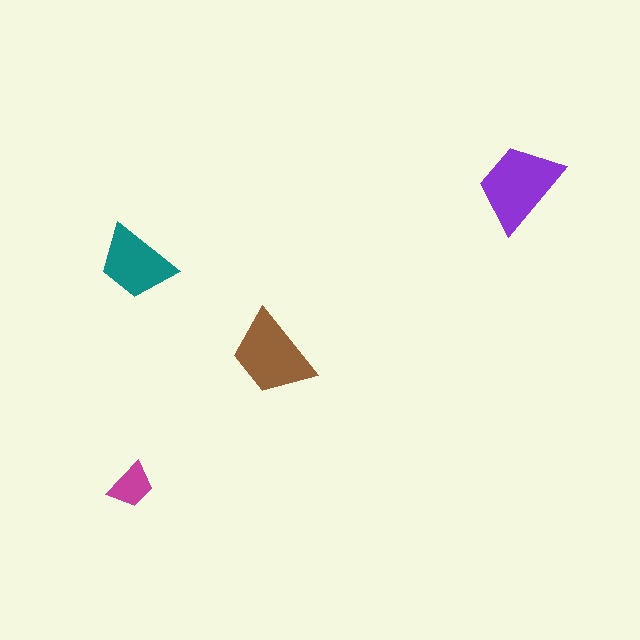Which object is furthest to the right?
The purple trapezoid is rightmost.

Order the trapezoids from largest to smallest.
the purple one, the brown one, the teal one, the magenta one.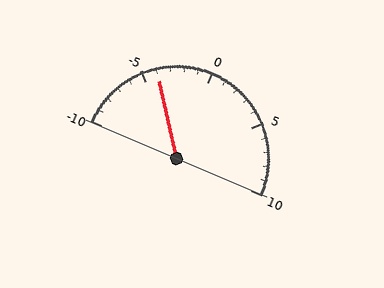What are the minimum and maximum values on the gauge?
The gauge ranges from -10 to 10.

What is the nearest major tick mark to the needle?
The nearest major tick mark is -5.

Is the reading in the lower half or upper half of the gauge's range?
The reading is in the lower half of the range (-10 to 10).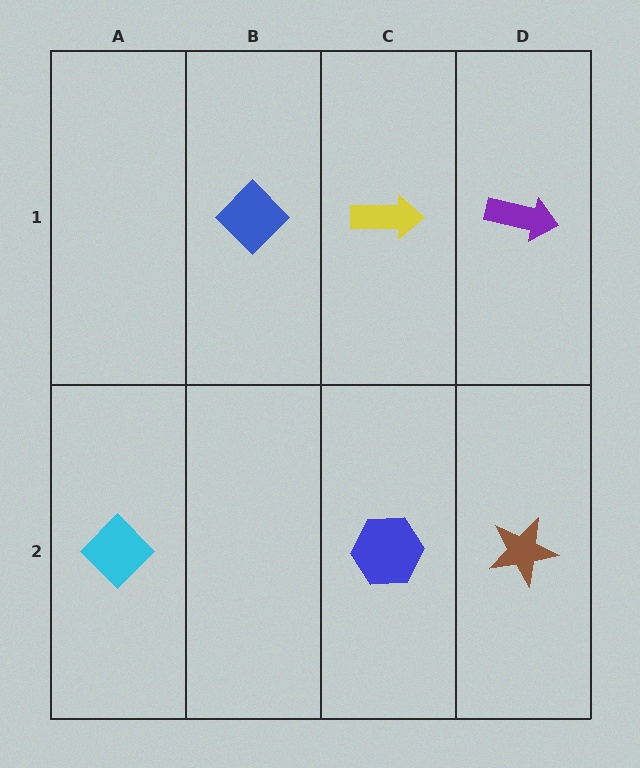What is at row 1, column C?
A yellow arrow.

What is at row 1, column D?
A purple arrow.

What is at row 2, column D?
A brown star.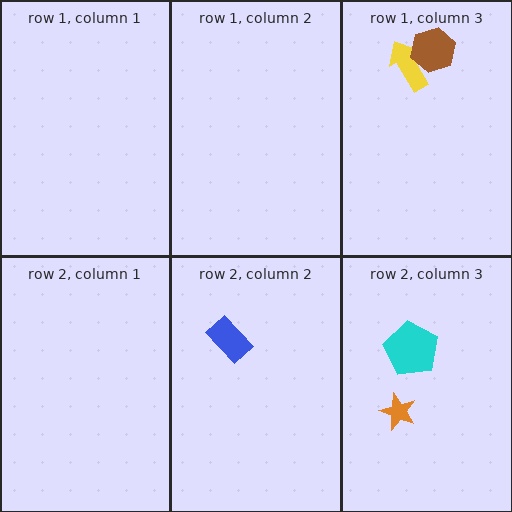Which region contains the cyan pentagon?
The row 2, column 3 region.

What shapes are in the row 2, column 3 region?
The orange star, the cyan pentagon.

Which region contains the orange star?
The row 2, column 3 region.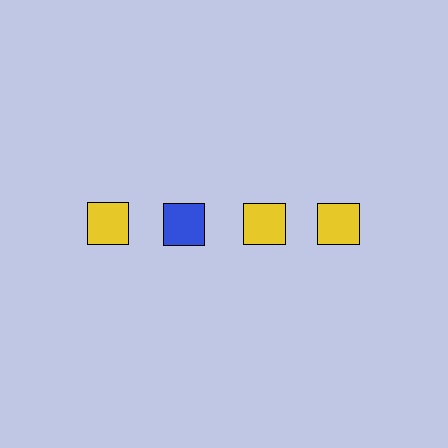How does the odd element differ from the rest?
It has a different color: blue instead of yellow.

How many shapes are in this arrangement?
There are 4 shapes arranged in a grid pattern.